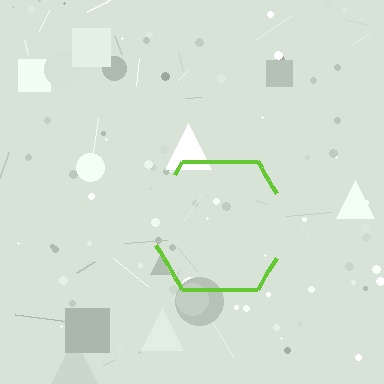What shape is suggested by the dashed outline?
The dashed outline suggests a hexagon.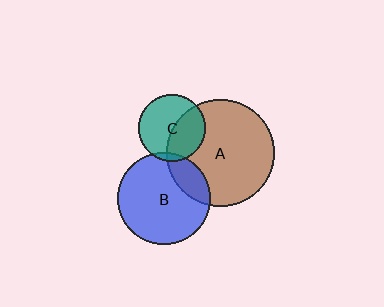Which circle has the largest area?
Circle A (brown).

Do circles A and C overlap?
Yes.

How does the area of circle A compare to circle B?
Approximately 1.4 times.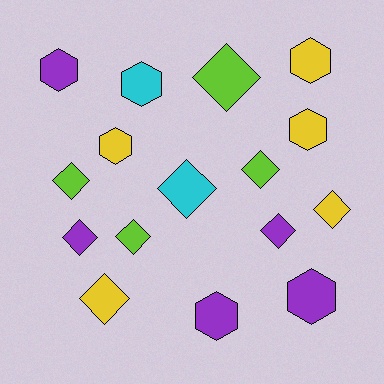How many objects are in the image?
There are 16 objects.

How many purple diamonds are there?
There are 2 purple diamonds.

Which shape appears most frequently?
Diamond, with 9 objects.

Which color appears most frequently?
Yellow, with 5 objects.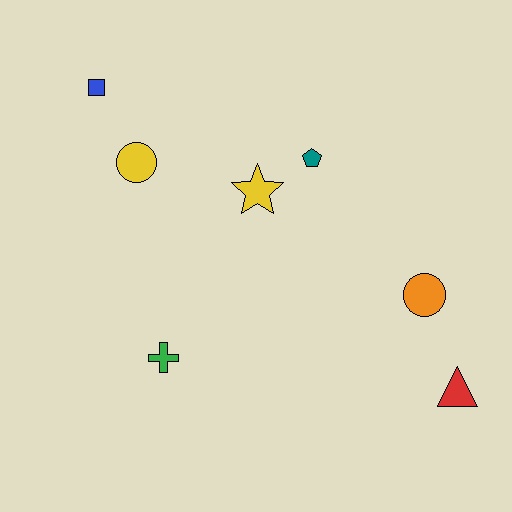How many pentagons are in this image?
There is 1 pentagon.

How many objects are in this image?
There are 7 objects.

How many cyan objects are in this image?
There are no cyan objects.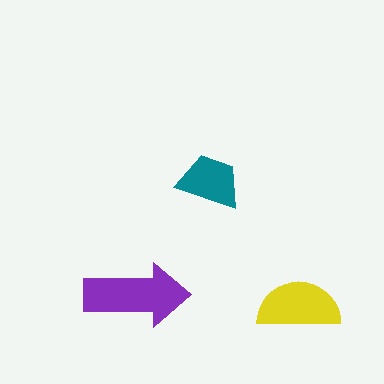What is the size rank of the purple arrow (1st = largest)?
1st.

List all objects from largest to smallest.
The purple arrow, the yellow semicircle, the teal trapezoid.